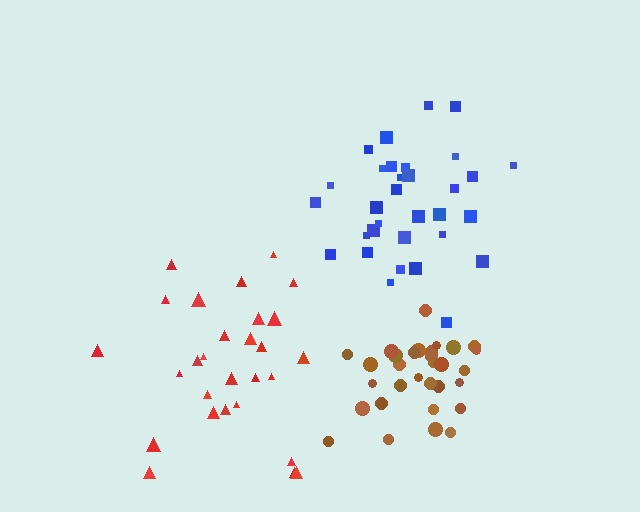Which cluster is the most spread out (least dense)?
Red.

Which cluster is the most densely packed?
Brown.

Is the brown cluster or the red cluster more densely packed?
Brown.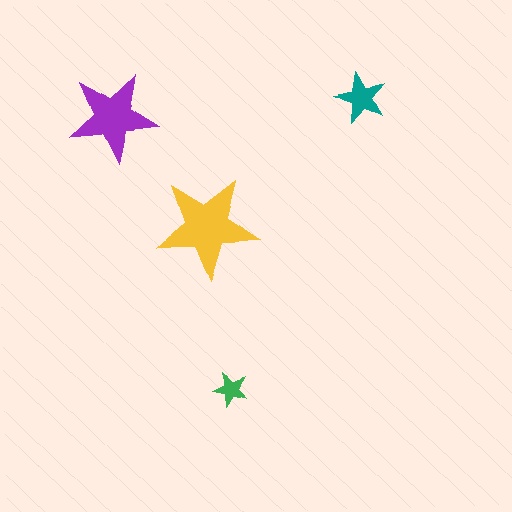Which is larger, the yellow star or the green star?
The yellow one.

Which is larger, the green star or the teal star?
The teal one.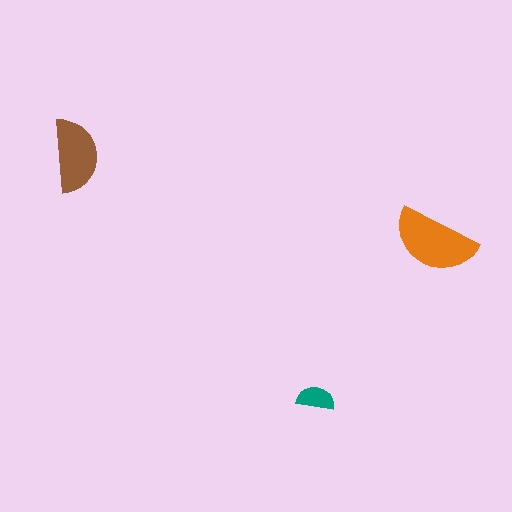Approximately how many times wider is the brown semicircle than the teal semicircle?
About 2 times wider.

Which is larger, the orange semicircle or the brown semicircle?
The orange one.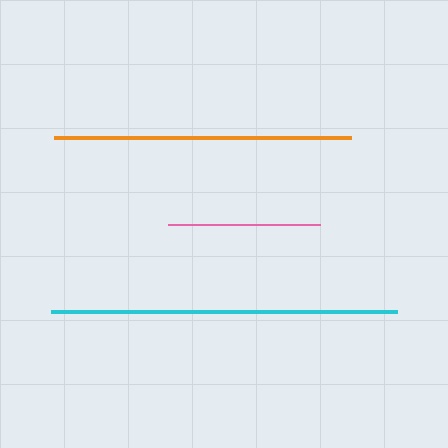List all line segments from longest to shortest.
From longest to shortest: cyan, orange, pink.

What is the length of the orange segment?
The orange segment is approximately 296 pixels long.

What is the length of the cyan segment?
The cyan segment is approximately 346 pixels long.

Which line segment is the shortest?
The pink line is the shortest at approximately 152 pixels.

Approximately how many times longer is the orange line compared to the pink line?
The orange line is approximately 2.0 times the length of the pink line.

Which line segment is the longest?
The cyan line is the longest at approximately 346 pixels.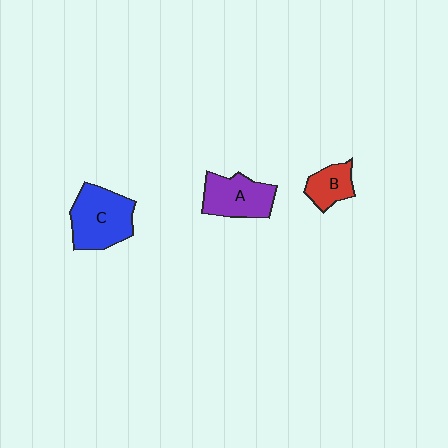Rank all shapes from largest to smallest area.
From largest to smallest: C (blue), A (purple), B (red).